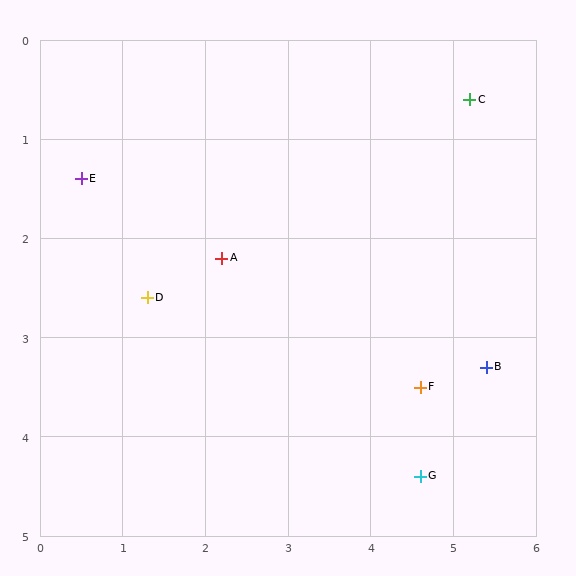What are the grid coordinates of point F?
Point F is at approximately (4.6, 3.5).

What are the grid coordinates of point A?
Point A is at approximately (2.2, 2.2).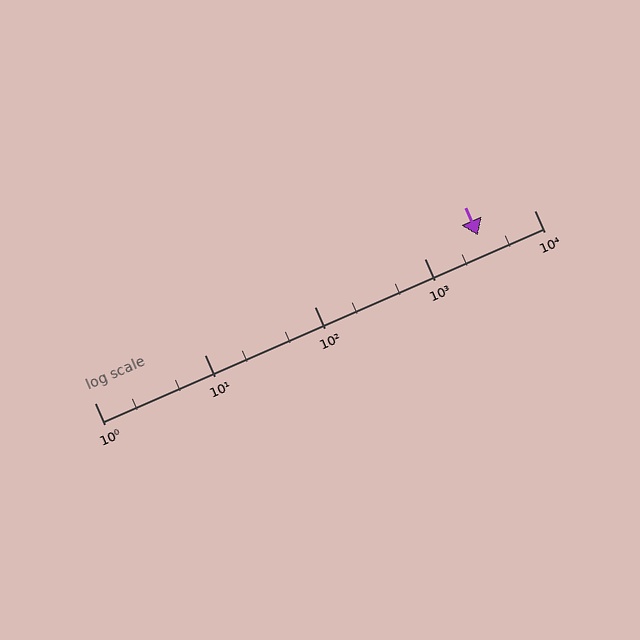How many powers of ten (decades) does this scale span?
The scale spans 4 decades, from 1 to 10000.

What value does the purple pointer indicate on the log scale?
The pointer indicates approximately 3100.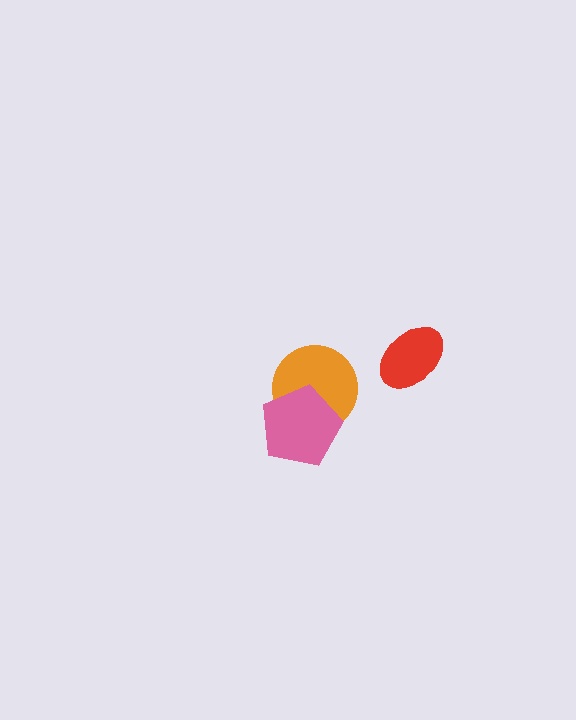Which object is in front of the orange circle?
The pink pentagon is in front of the orange circle.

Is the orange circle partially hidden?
Yes, it is partially covered by another shape.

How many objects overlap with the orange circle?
1 object overlaps with the orange circle.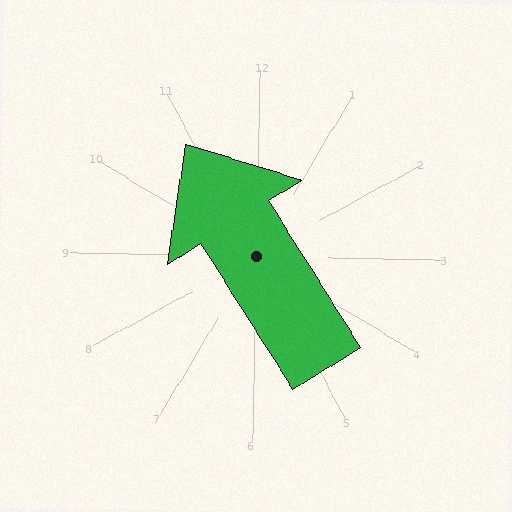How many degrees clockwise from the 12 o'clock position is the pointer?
Approximately 327 degrees.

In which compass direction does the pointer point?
Northwest.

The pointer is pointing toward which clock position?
Roughly 11 o'clock.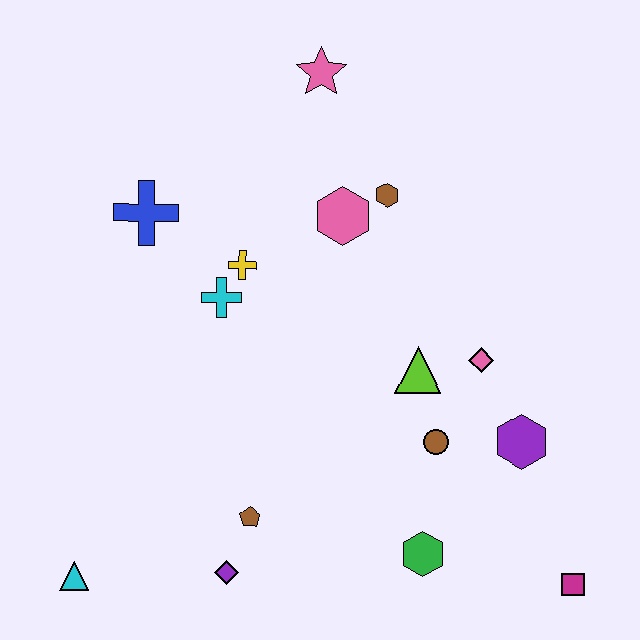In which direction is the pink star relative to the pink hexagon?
The pink star is above the pink hexagon.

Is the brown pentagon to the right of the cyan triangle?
Yes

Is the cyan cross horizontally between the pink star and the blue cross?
Yes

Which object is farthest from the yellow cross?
The magenta square is farthest from the yellow cross.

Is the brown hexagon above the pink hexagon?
Yes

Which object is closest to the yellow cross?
The cyan cross is closest to the yellow cross.